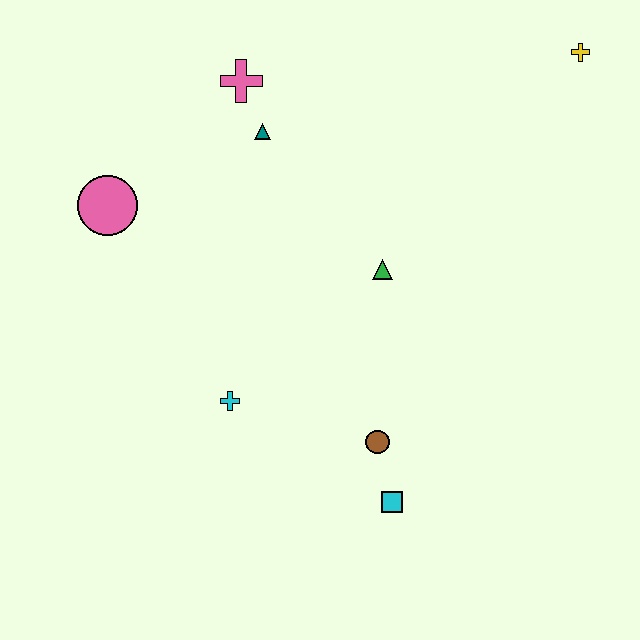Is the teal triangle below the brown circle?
No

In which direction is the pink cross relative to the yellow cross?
The pink cross is to the left of the yellow cross.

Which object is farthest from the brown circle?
The yellow cross is farthest from the brown circle.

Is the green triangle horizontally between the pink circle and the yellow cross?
Yes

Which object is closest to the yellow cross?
The green triangle is closest to the yellow cross.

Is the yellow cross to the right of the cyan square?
Yes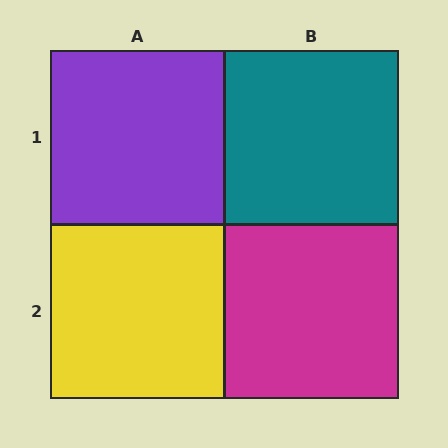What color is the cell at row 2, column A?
Yellow.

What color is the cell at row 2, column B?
Magenta.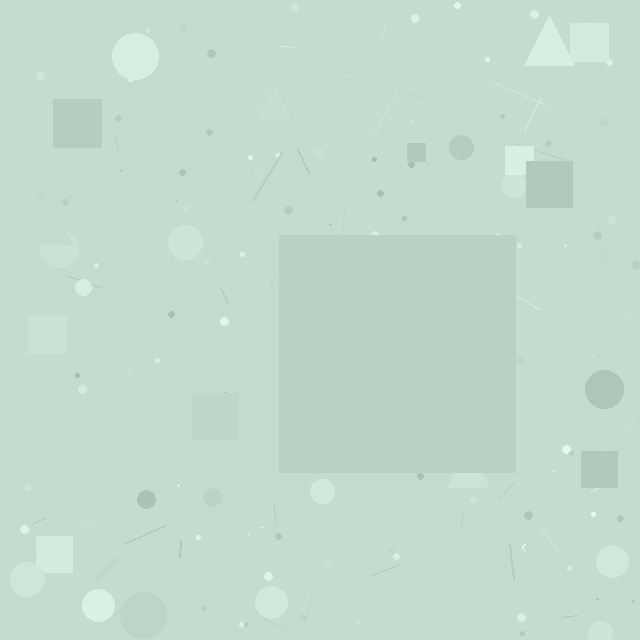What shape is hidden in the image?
A square is hidden in the image.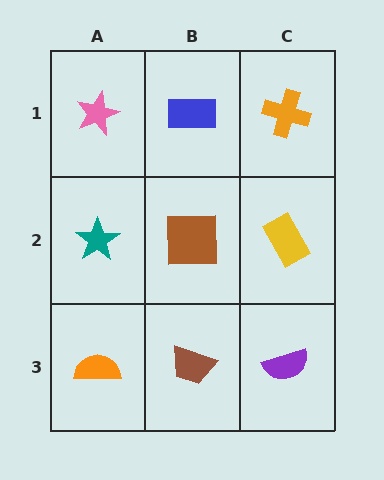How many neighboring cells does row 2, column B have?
4.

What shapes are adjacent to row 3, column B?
A brown square (row 2, column B), an orange semicircle (row 3, column A), a purple semicircle (row 3, column C).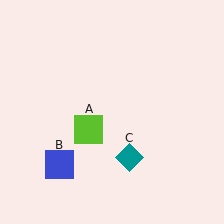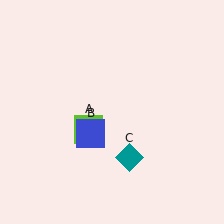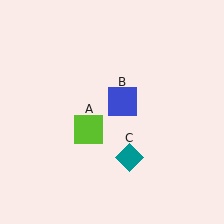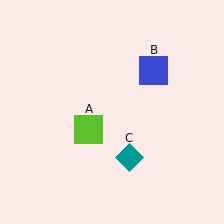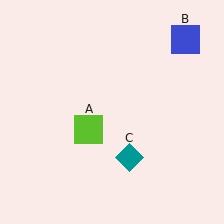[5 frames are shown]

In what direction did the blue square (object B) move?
The blue square (object B) moved up and to the right.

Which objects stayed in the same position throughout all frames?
Lime square (object A) and teal diamond (object C) remained stationary.